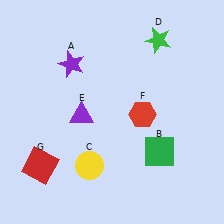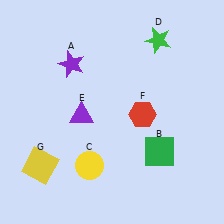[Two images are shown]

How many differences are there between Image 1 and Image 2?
There is 1 difference between the two images.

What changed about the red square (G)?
In Image 1, G is red. In Image 2, it changed to yellow.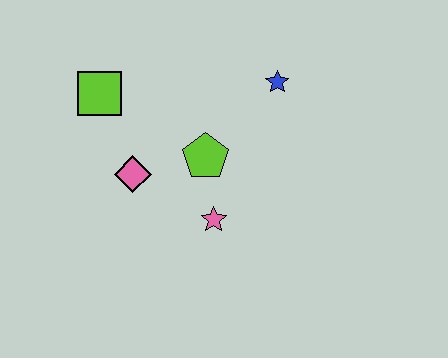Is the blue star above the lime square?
Yes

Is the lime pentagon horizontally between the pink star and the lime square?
Yes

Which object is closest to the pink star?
The lime pentagon is closest to the pink star.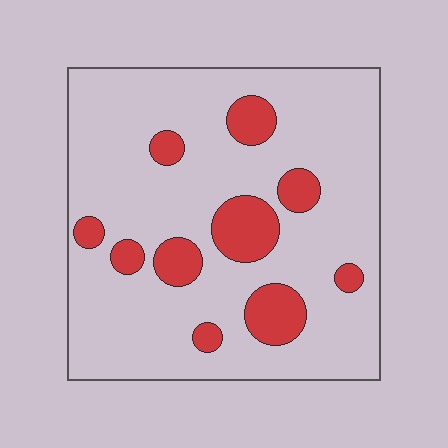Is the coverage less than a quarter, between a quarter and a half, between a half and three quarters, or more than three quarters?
Less than a quarter.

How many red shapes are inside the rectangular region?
10.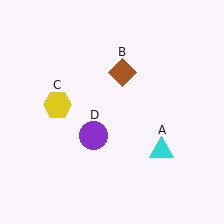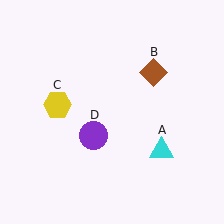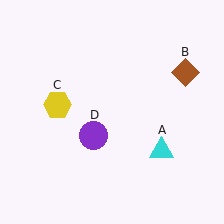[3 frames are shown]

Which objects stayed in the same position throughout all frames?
Cyan triangle (object A) and yellow hexagon (object C) and purple circle (object D) remained stationary.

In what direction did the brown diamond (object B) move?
The brown diamond (object B) moved right.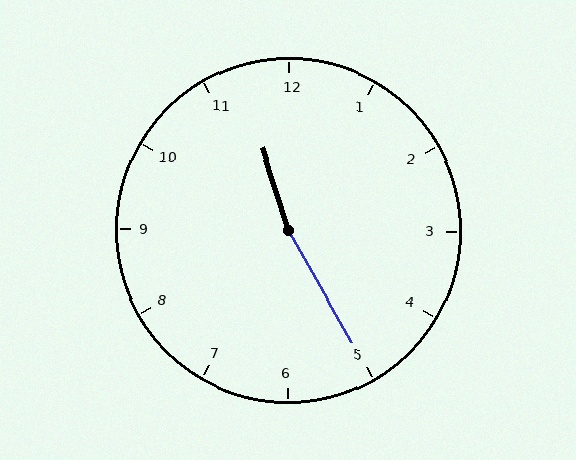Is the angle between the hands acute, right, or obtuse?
It is obtuse.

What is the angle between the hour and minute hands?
Approximately 168 degrees.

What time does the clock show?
11:25.